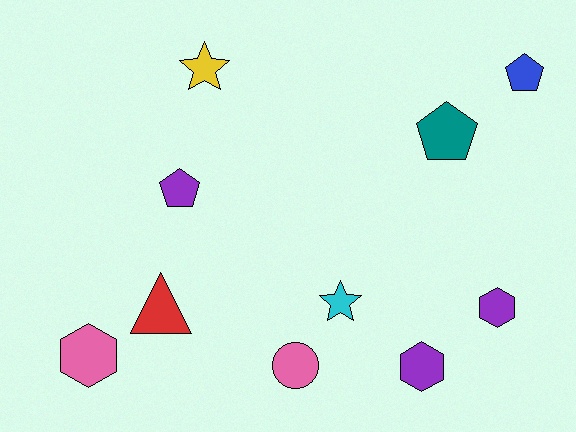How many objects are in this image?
There are 10 objects.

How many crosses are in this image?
There are no crosses.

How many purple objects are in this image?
There are 3 purple objects.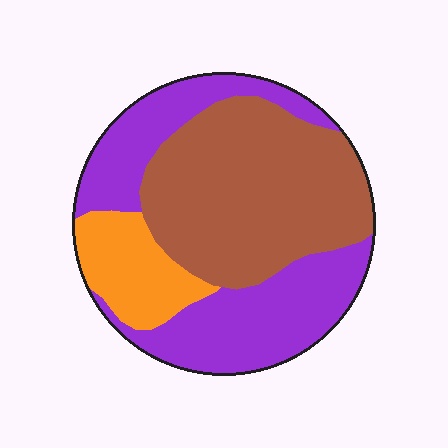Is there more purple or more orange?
Purple.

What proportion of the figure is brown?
Brown covers 45% of the figure.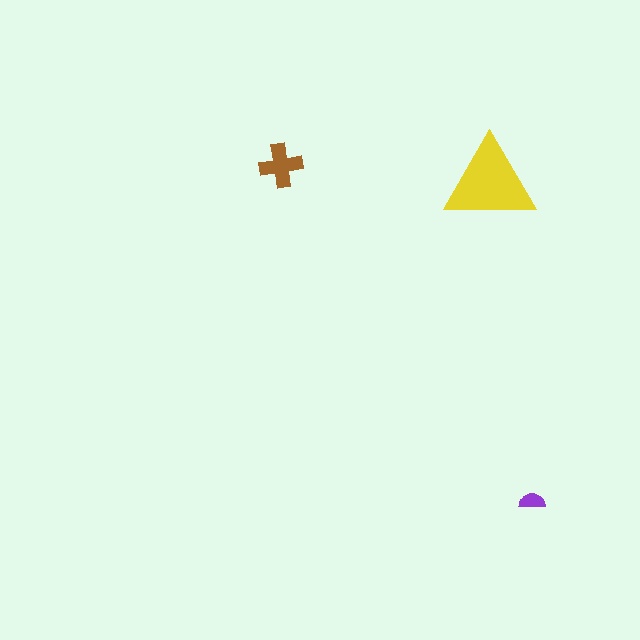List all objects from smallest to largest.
The purple semicircle, the brown cross, the yellow triangle.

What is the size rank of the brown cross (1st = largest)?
2nd.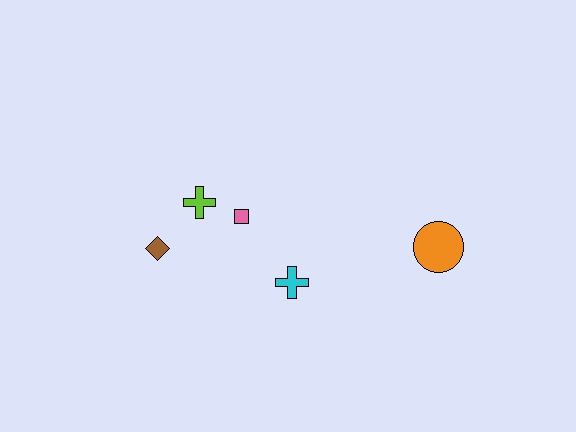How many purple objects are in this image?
There are no purple objects.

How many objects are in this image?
There are 5 objects.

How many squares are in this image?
There is 1 square.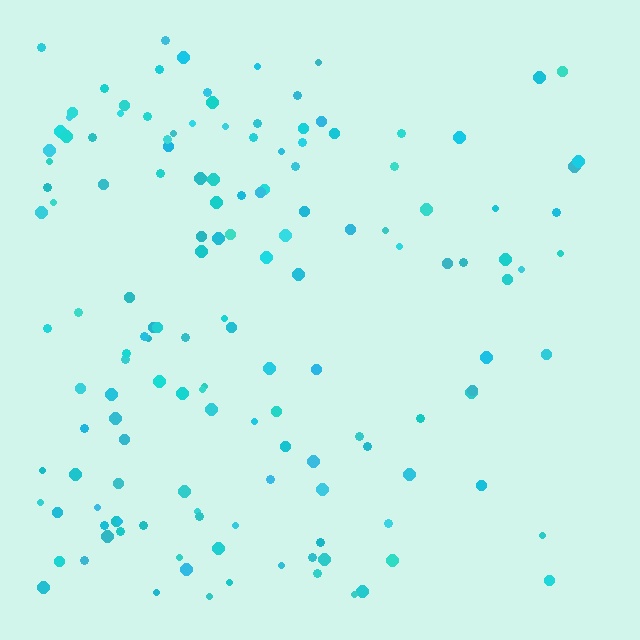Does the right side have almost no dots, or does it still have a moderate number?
Still a moderate number, just noticeably fewer than the left.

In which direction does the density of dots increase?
From right to left, with the left side densest.